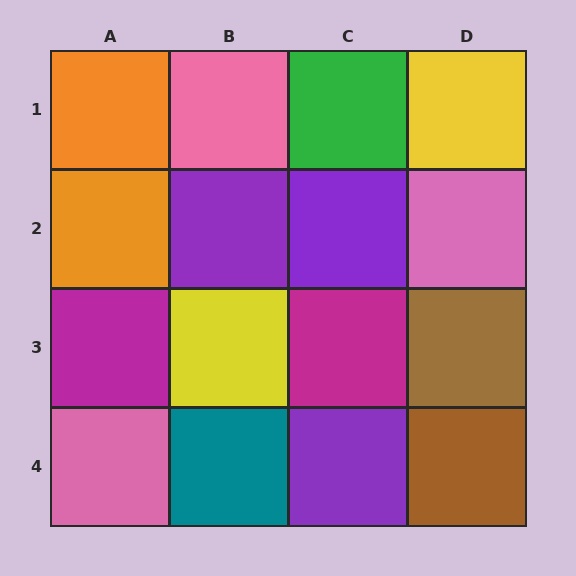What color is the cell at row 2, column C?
Purple.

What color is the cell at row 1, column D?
Yellow.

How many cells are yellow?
2 cells are yellow.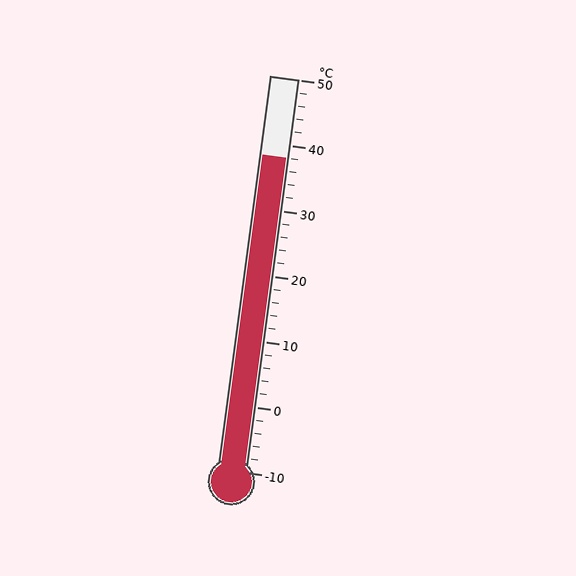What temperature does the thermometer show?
The thermometer shows approximately 38°C.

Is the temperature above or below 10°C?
The temperature is above 10°C.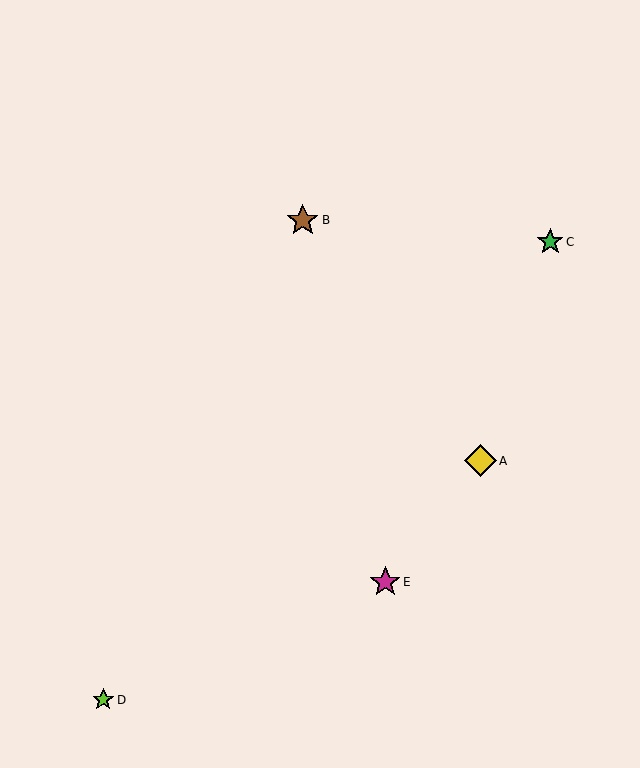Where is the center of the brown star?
The center of the brown star is at (303, 220).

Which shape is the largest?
The brown star (labeled B) is the largest.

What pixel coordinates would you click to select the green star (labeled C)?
Click at (550, 242) to select the green star C.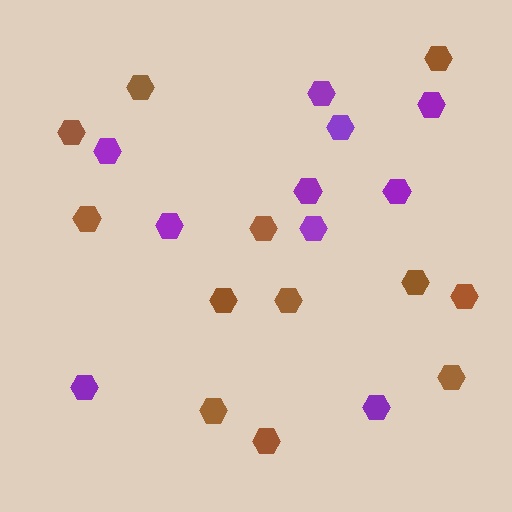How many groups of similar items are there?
There are 2 groups: one group of purple hexagons (10) and one group of brown hexagons (12).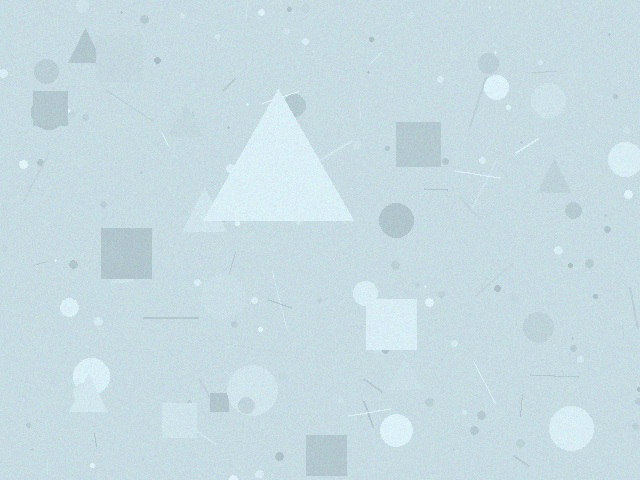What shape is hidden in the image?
A triangle is hidden in the image.